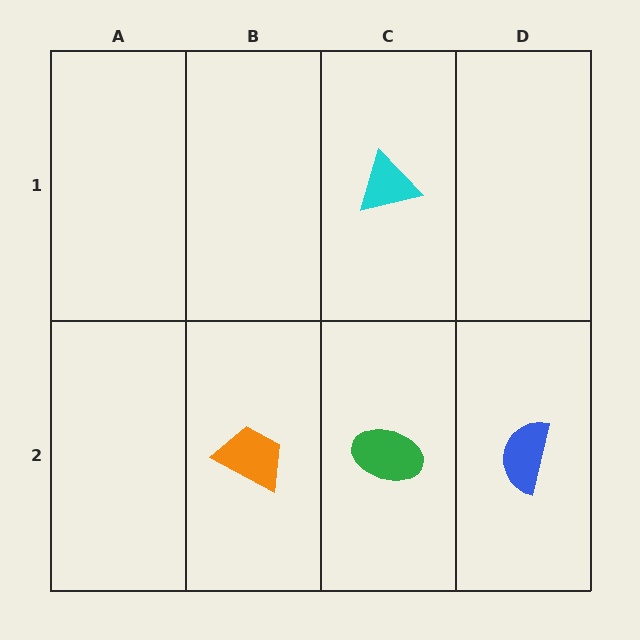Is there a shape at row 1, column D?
No, that cell is empty.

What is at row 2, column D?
A blue semicircle.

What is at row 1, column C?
A cyan triangle.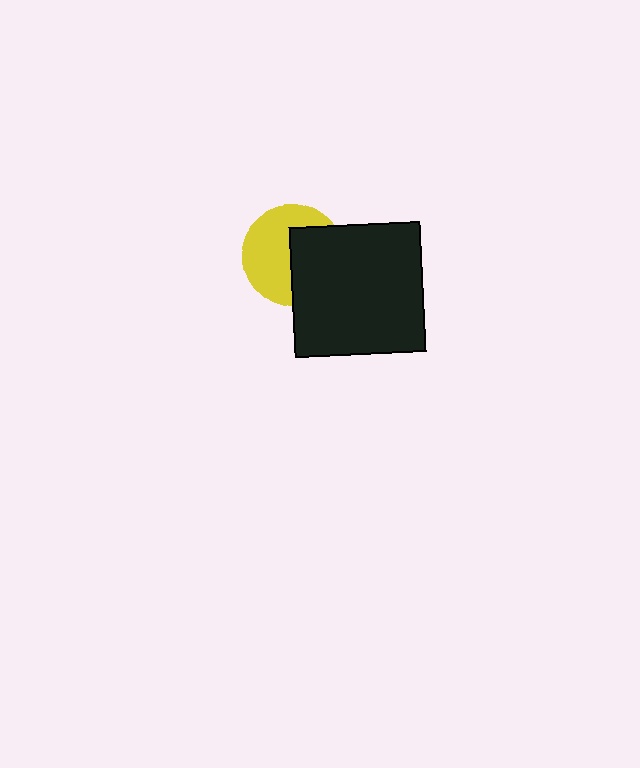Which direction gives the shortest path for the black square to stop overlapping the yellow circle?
Moving right gives the shortest separation.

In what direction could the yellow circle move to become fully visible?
The yellow circle could move left. That would shift it out from behind the black square entirely.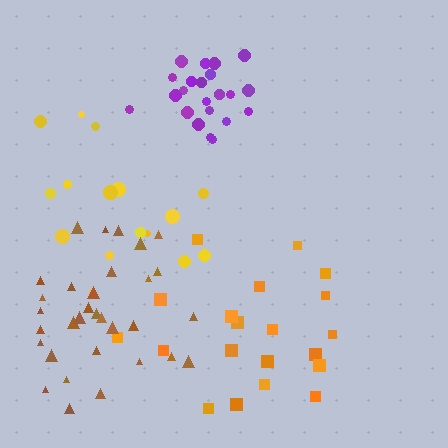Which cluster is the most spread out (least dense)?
Orange.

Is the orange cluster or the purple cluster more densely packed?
Purple.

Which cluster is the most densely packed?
Purple.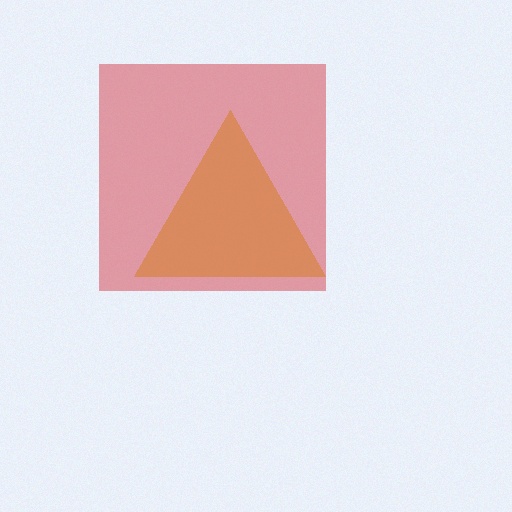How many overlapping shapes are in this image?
There are 2 overlapping shapes in the image.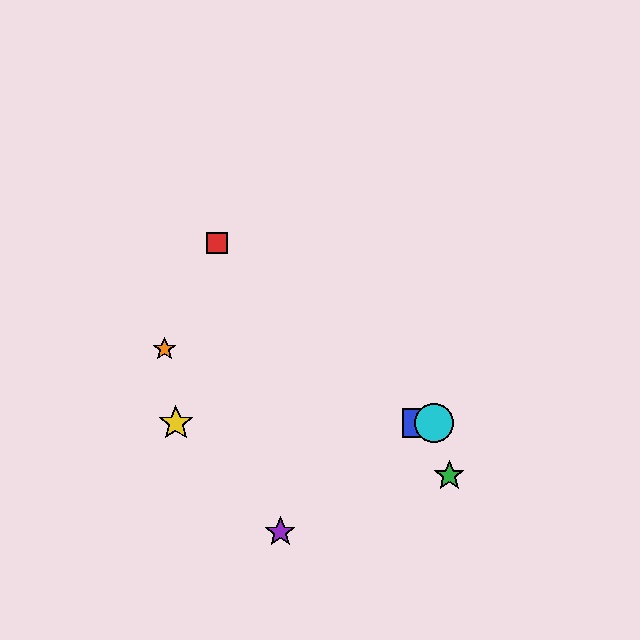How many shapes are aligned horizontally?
3 shapes (the blue square, the yellow star, the cyan circle) are aligned horizontally.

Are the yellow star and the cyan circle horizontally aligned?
Yes, both are at y≈423.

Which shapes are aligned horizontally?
The blue square, the yellow star, the cyan circle are aligned horizontally.